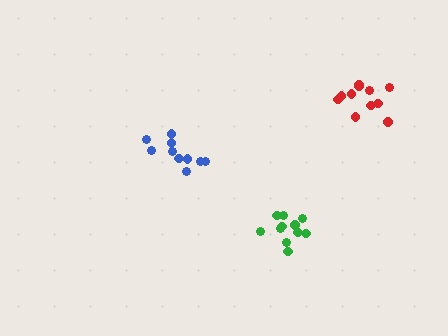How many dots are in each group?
Group 1: 11 dots, Group 2: 11 dots, Group 3: 10 dots (32 total).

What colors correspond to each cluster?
The clusters are colored: red, green, blue.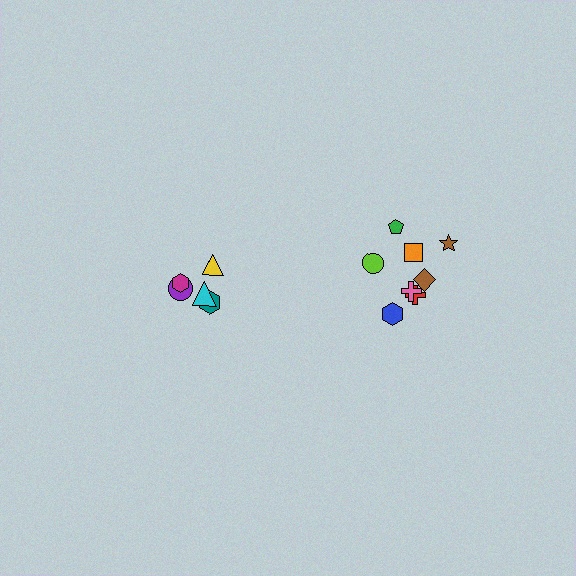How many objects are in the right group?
There are 8 objects.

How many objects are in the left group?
There are 5 objects.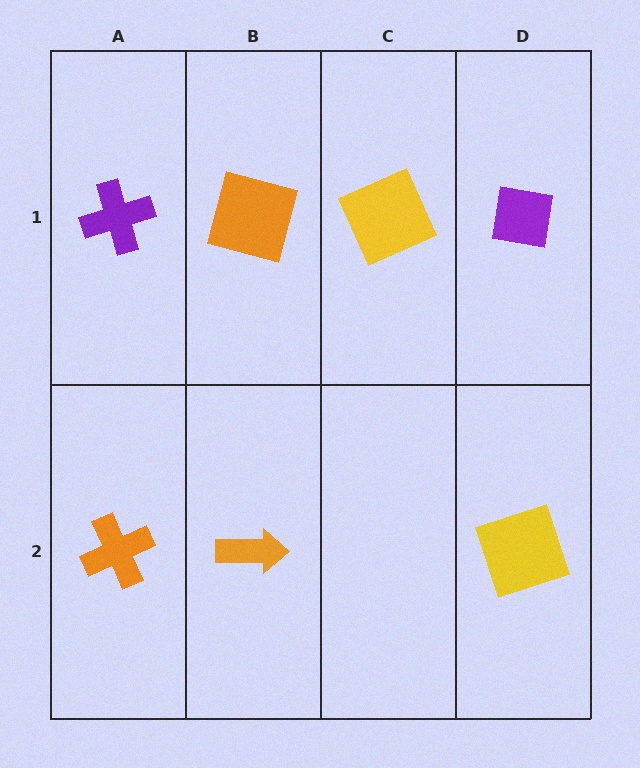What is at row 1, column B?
An orange square.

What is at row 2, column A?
An orange cross.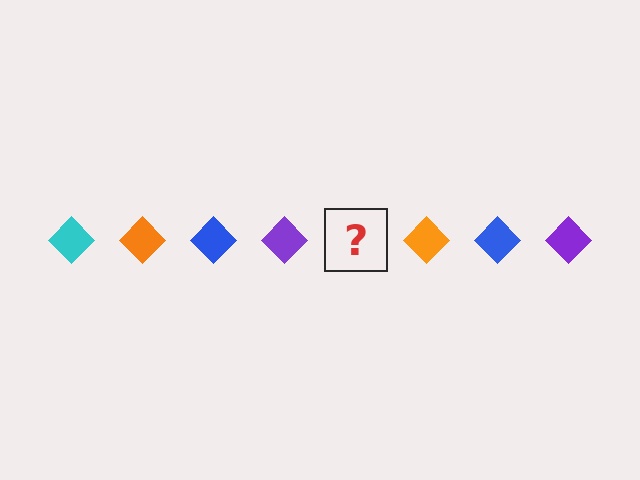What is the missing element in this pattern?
The missing element is a cyan diamond.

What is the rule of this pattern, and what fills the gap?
The rule is that the pattern cycles through cyan, orange, blue, purple diamonds. The gap should be filled with a cyan diamond.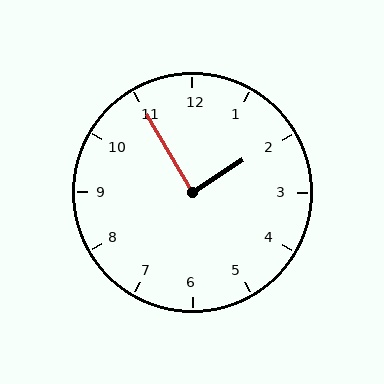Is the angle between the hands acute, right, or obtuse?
It is right.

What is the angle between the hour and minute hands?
Approximately 88 degrees.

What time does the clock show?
1:55.